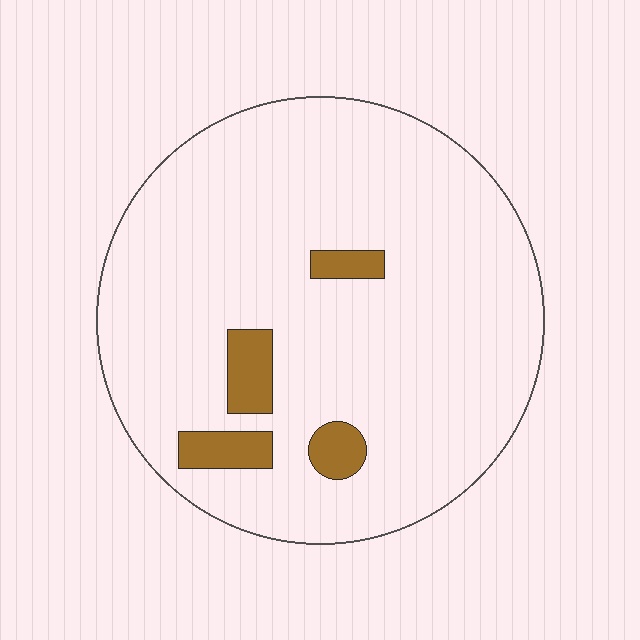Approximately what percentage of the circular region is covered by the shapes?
Approximately 10%.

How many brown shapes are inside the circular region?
4.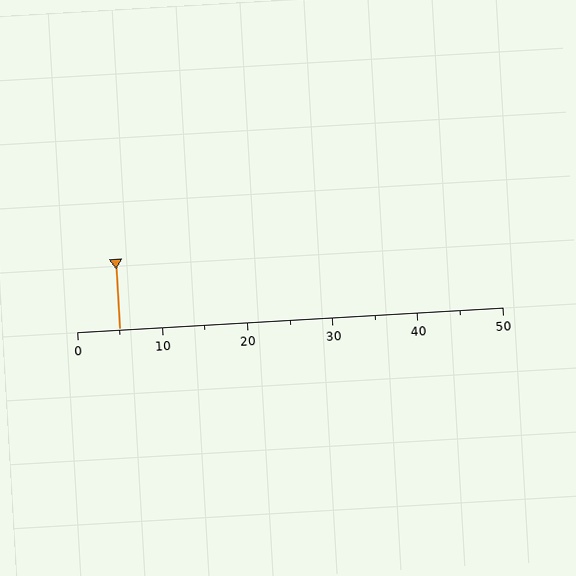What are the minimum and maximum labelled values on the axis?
The axis runs from 0 to 50.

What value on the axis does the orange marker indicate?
The marker indicates approximately 5.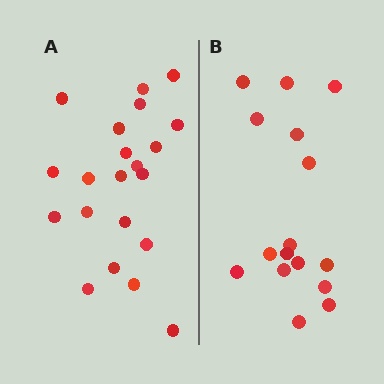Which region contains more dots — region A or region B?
Region A (the left region) has more dots.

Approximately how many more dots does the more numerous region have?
Region A has about 5 more dots than region B.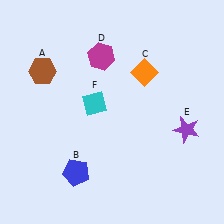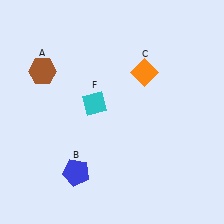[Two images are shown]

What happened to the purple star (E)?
The purple star (E) was removed in Image 2. It was in the bottom-right area of Image 1.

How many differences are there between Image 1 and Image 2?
There are 2 differences between the two images.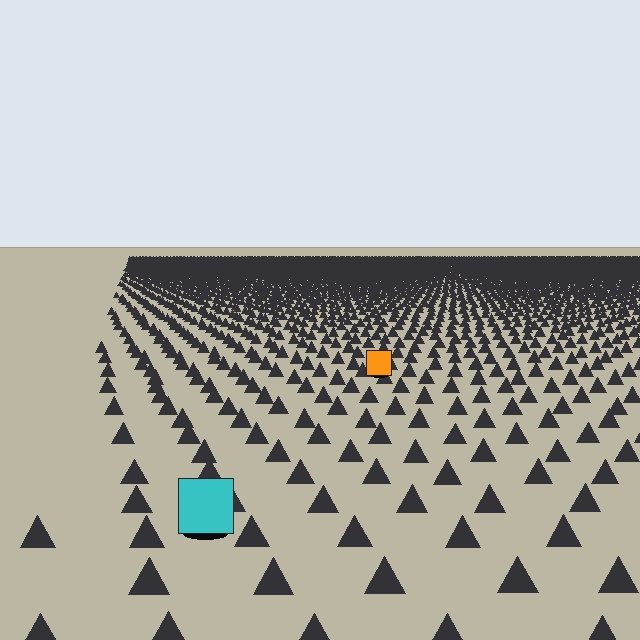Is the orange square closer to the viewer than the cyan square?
No. The cyan square is closer — you can tell from the texture gradient: the ground texture is coarser near it.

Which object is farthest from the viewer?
The orange square is farthest from the viewer. It appears smaller and the ground texture around it is denser.